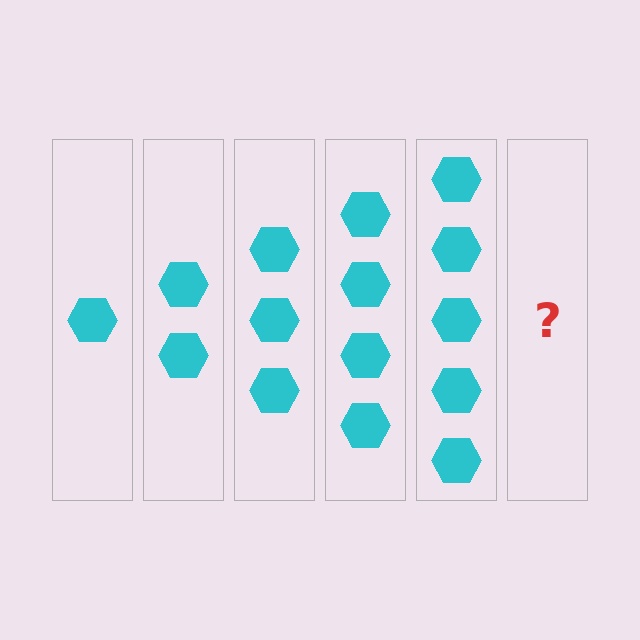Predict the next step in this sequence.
The next step is 6 hexagons.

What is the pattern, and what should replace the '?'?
The pattern is that each step adds one more hexagon. The '?' should be 6 hexagons.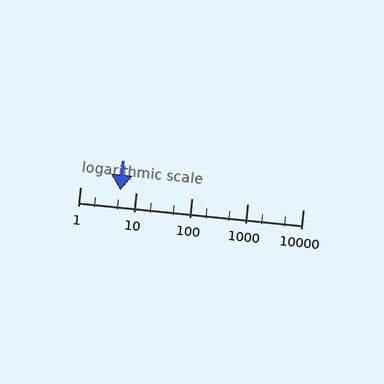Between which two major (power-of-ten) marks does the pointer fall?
The pointer is between 1 and 10.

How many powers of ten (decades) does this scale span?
The scale spans 4 decades, from 1 to 10000.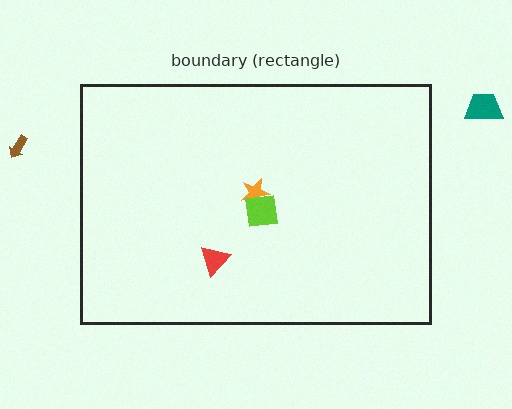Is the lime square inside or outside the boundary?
Inside.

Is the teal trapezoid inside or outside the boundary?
Outside.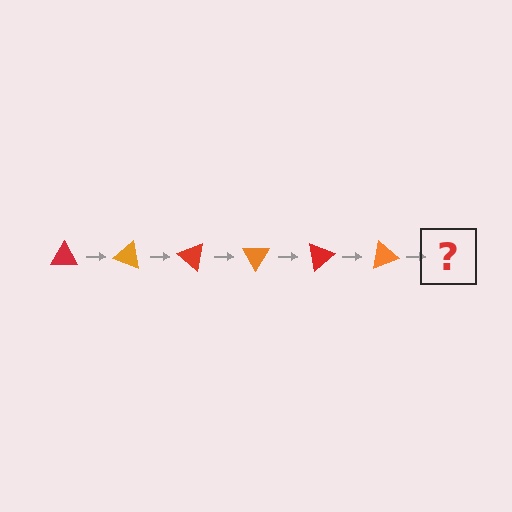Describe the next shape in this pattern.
It should be a red triangle, rotated 120 degrees from the start.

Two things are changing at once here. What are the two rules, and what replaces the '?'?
The two rules are that it rotates 20 degrees each step and the color cycles through red and orange. The '?' should be a red triangle, rotated 120 degrees from the start.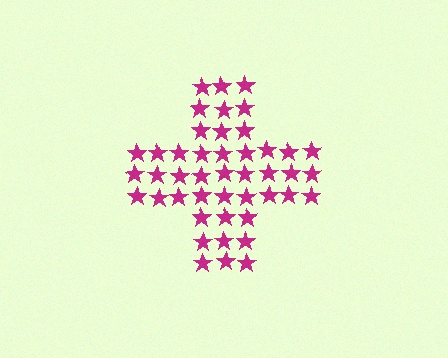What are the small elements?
The small elements are stars.